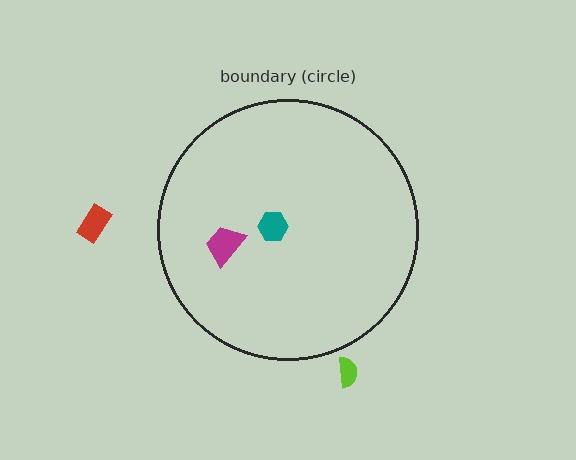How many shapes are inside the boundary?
2 inside, 2 outside.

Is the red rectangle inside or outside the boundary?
Outside.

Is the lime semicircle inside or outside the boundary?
Outside.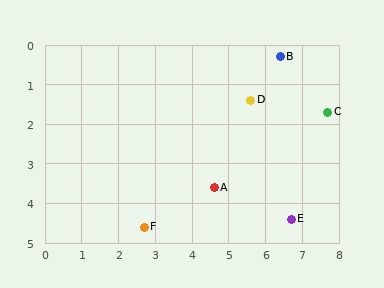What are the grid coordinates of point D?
Point D is at approximately (5.6, 1.4).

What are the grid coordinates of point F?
Point F is at approximately (2.7, 4.6).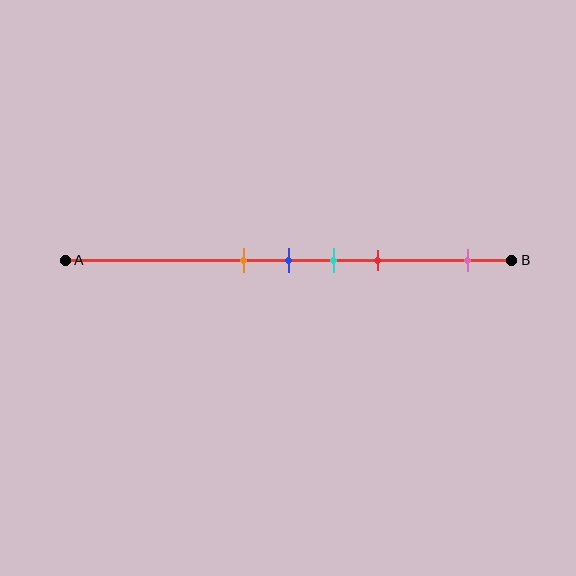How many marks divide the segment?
There are 5 marks dividing the segment.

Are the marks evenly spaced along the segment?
No, the marks are not evenly spaced.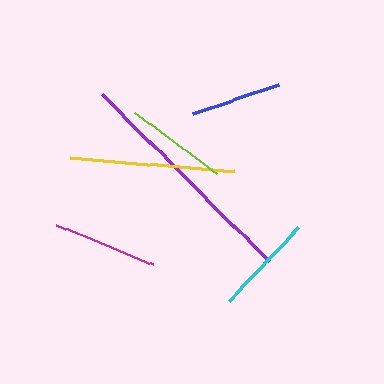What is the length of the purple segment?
The purple segment is approximately 236 pixels long.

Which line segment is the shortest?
The blue line is the shortest at approximately 91 pixels.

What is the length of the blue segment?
The blue segment is approximately 91 pixels long.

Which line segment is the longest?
The purple line is the longest at approximately 236 pixels.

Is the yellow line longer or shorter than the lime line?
The yellow line is longer than the lime line.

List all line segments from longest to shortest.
From longest to shortest: purple, yellow, magenta, lime, cyan, blue.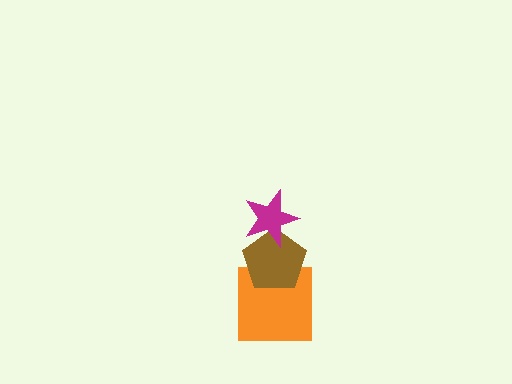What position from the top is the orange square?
The orange square is 3rd from the top.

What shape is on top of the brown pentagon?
The magenta star is on top of the brown pentagon.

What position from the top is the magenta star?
The magenta star is 1st from the top.